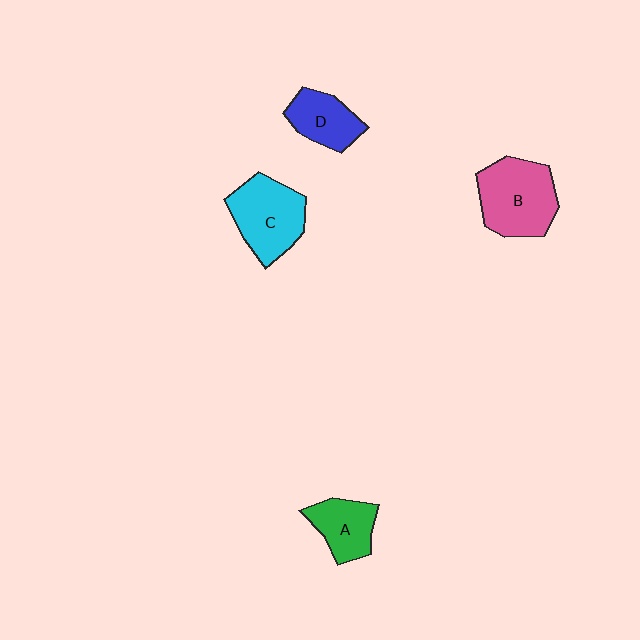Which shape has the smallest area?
Shape D (blue).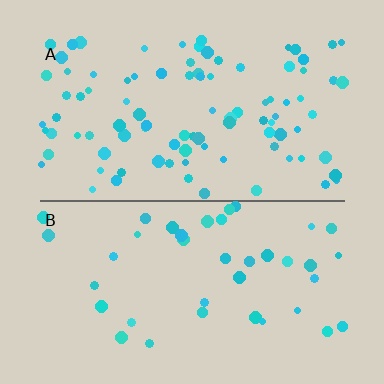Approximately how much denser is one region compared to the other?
Approximately 2.3× — region A over region B.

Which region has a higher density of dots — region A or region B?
A (the top).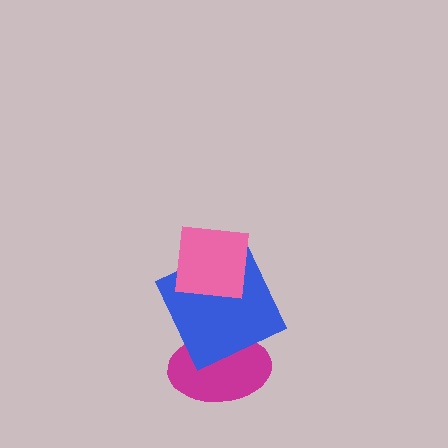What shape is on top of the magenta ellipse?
The blue square is on top of the magenta ellipse.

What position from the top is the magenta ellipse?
The magenta ellipse is 3rd from the top.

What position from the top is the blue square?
The blue square is 2nd from the top.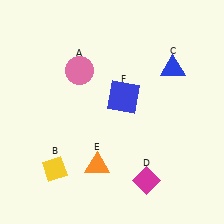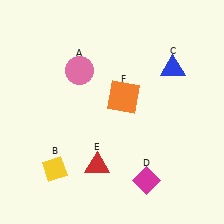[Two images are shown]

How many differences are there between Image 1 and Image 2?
There are 2 differences between the two images.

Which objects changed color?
E changed from orange to red. F changed from blue to orange.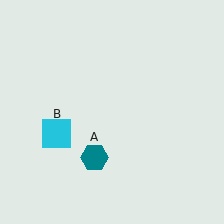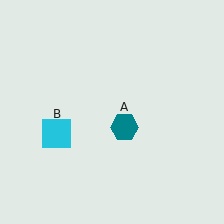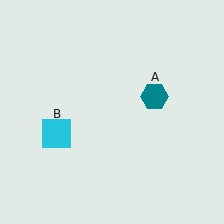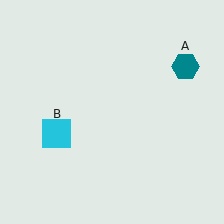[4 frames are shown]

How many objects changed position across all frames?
1 object changed position: teal hexagon (object A).